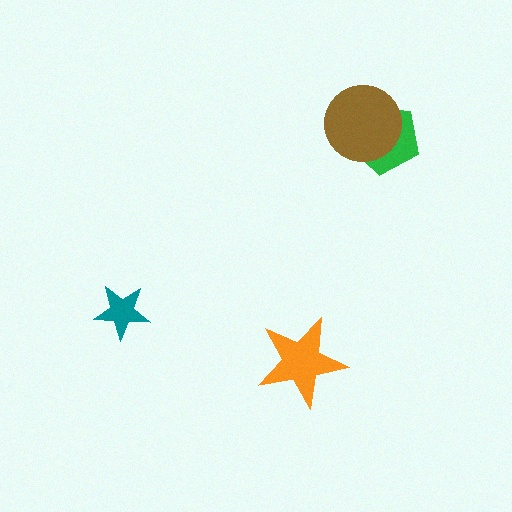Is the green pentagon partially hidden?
Yes, it is partially covered by another shape.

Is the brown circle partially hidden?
No, no other shape covers it.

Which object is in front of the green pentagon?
The brown circle is in front of the green pentagon.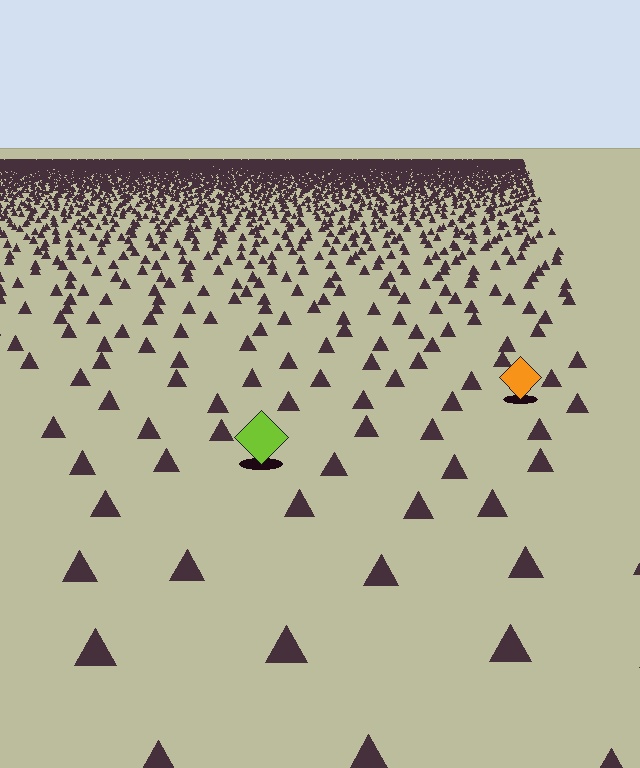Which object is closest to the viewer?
The lime diamond is closest. The texture marks near it are larger and more spread out.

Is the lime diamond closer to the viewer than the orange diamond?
Yes. The lime diamond is closer — you can tell from the texture gradient: the ground texture is coarser near it.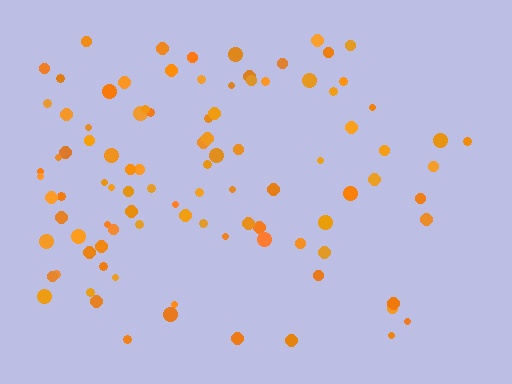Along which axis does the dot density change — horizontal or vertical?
Horizontal.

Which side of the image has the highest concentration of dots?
The left.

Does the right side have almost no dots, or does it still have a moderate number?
Still a moderate number, just noticeably fewer than the left.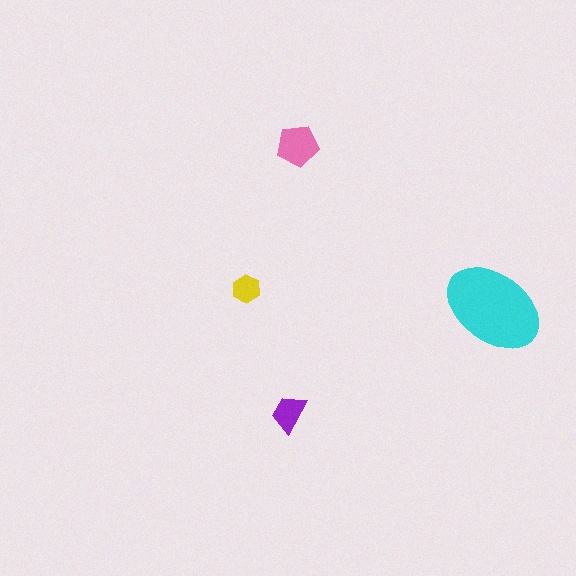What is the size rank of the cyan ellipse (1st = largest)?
1st.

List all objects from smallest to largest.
The yellow hexagon, the purple trapezoid, the pink pentagon, the cyan ellipse.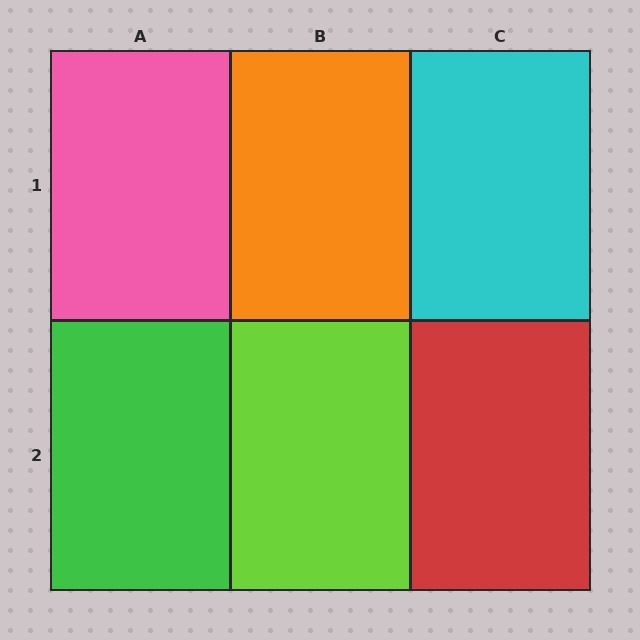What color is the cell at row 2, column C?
Red.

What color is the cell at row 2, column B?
Lime.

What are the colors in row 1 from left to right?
Pink, orange, cyan.